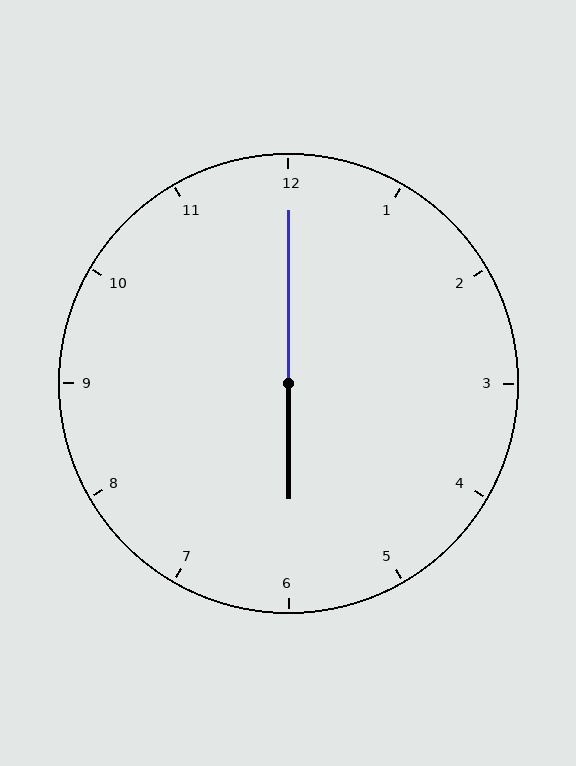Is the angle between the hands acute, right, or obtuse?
It is obtuse.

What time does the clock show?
6:00.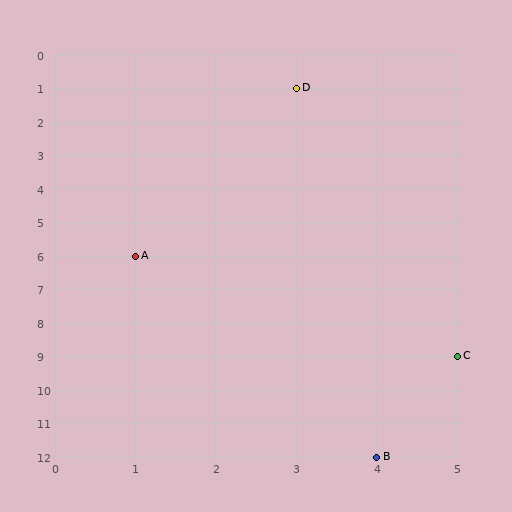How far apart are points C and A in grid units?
Points C and A are 4 columns and 3 rows apart (about 5.0 grid units diagonally).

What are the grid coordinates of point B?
Point B is at grid coordinates (4, 12).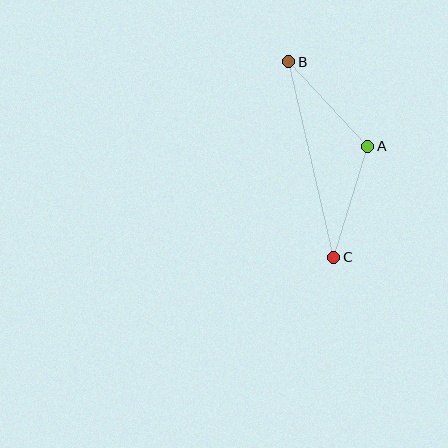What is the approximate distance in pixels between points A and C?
The distance between A and C is approximately 117 pixels.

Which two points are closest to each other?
Points A and B are closest to each other.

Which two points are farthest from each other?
Points B and C are farthest from each other.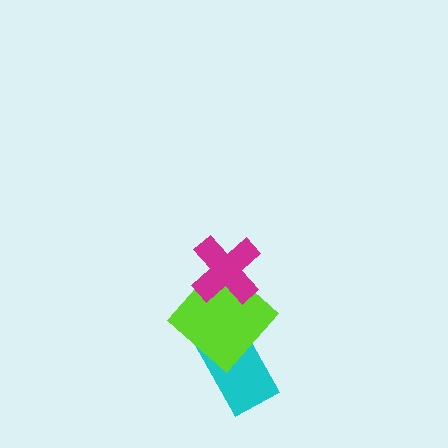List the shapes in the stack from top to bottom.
From top to bottom: the magenta cross, the lime diamond, the cyan rectangle.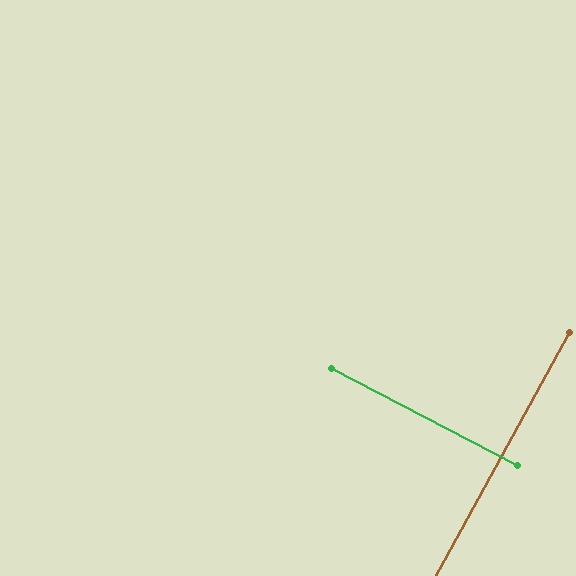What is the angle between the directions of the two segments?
Approximately 89 degrees.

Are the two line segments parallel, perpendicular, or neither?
Perpendicular — they meet at approximately 89°.